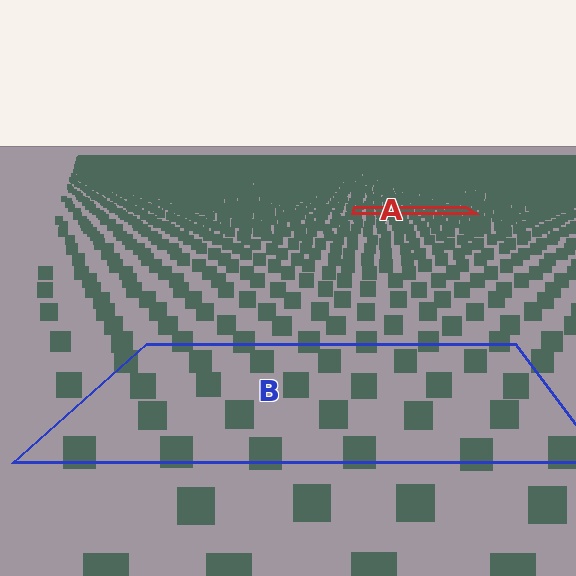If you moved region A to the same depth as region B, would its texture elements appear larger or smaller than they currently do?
They would appear larger. At a closer depth, the same texture elements are projected at a bigger on-screen size.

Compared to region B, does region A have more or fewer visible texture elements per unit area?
Region A has more texture elements per unit area — they are packed more densely because it is farther away.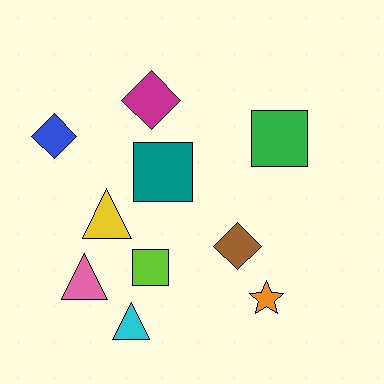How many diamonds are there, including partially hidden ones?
There are 3 diamonds.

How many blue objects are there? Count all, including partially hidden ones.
There is 1 blue object.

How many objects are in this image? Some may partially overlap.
There are 10 objects.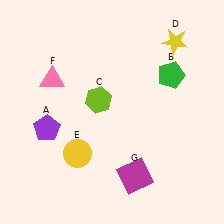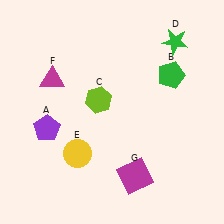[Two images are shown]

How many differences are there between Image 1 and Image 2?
There are 2 differences between the two images.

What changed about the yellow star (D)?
In Image 1, D is yellow. In Image 2, it changed to green.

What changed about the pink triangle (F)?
In Image 1, F is pink. In Image 2, it changed to magenta.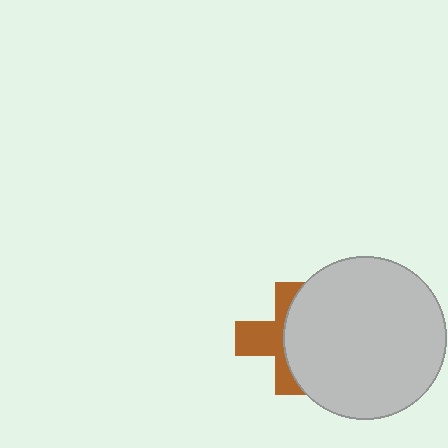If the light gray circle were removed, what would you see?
You would see the complete brown cross.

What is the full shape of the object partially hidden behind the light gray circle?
The partially hidden object is a brown cross.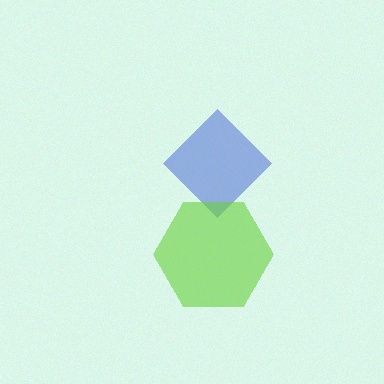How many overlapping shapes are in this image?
There are 2 overlapping shapes in the image.